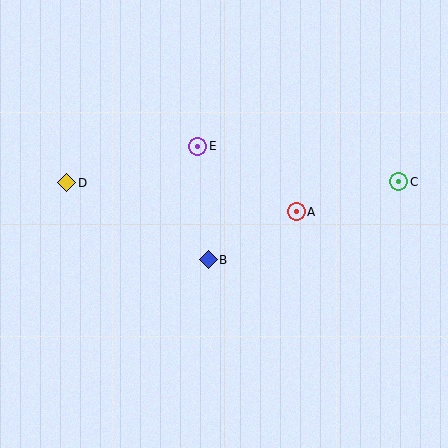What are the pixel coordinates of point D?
Point D is at (67, 183).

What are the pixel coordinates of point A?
Point A is at (296, 212).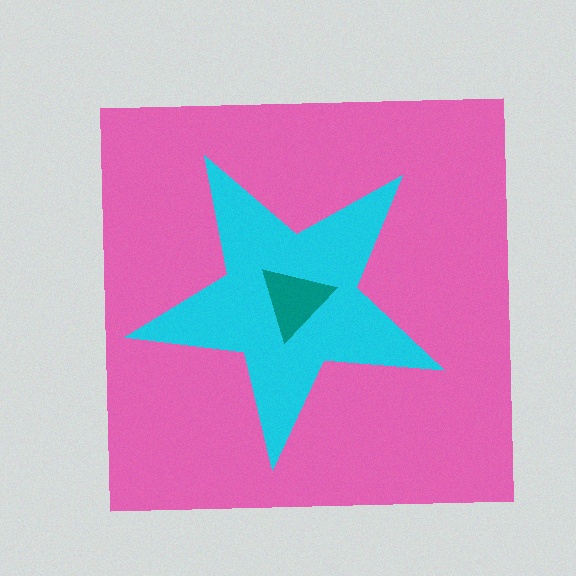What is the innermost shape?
The teal triangle.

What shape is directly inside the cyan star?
The teal triangle.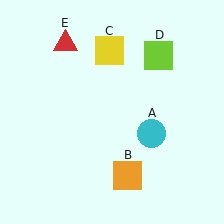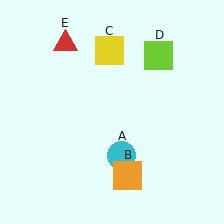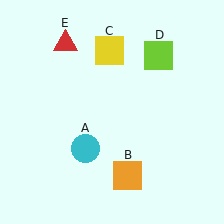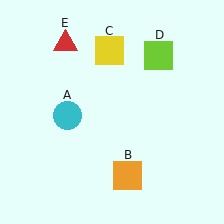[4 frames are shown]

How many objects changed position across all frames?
1 object changed position: cyan circle (object A).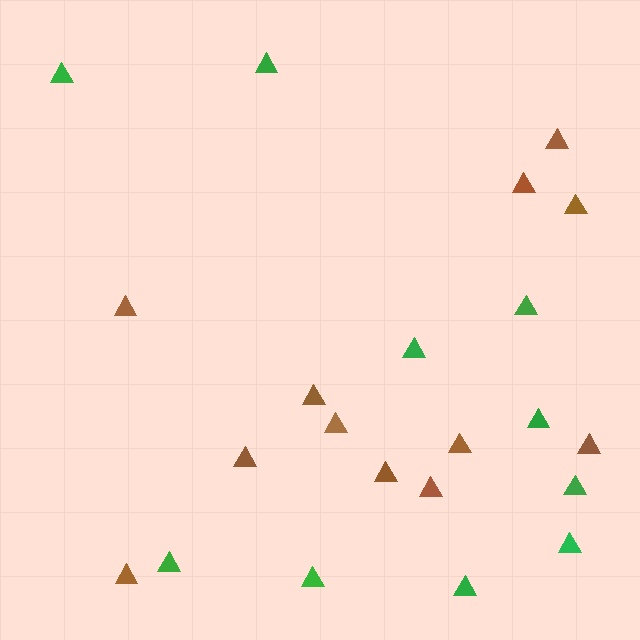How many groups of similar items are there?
There are 2 groups: one group of green triangles (10) and one group of brown triangles (12).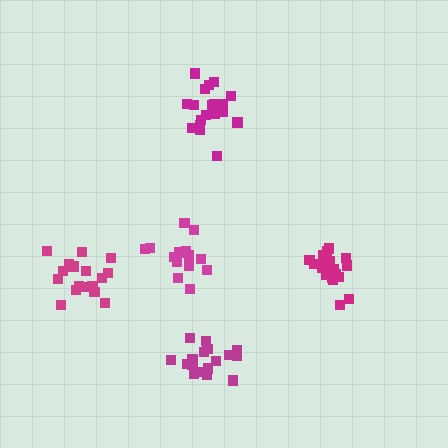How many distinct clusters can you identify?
There are 5 distinct clusters.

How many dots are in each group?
Group 1: 19 dots, Group 2: 14 dots, Group 3: 17 dots, Group 4: 18 dots, Group 5: 19 dots (87 total).